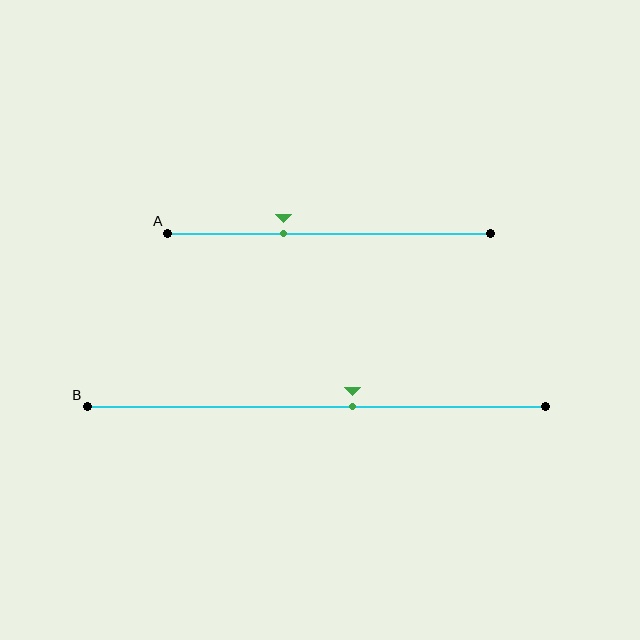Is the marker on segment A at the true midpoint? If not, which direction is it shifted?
No, the marker on segment A is shifted to the left by about 14% of the segment length.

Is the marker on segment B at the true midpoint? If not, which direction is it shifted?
No, the marker on segment B is shifted to the right by about 8% of the segment length.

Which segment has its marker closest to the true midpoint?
Segment B has its marker closest to the true midpoint.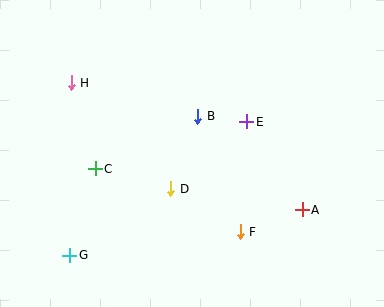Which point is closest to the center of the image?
Point B at (198, 116) is closest to the center.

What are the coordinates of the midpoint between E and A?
The midpoint between E and A is at (274, 166).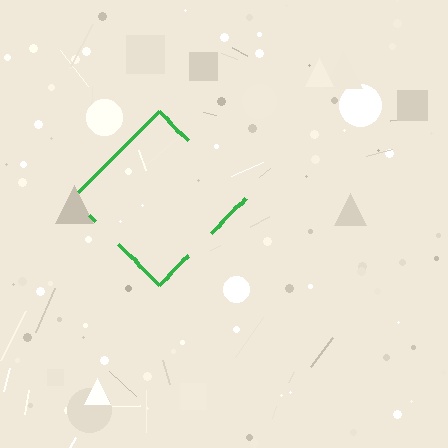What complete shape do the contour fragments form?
The contour fragments form a diamond.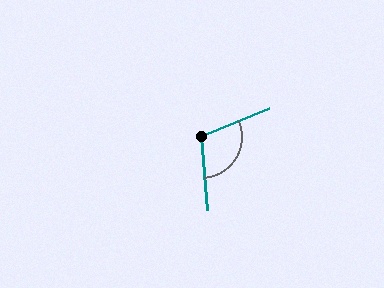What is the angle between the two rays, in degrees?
Approximately 107 degrees.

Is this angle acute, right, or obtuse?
It is obtuse.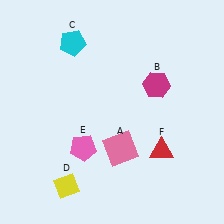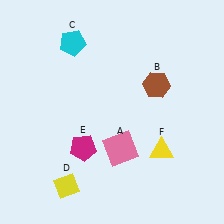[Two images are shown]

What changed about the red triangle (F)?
In Image 1, F is red. In Image 2, it changed to yellow.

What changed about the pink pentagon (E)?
In Image 1, E is pink. In Image 2, it changed to magenta.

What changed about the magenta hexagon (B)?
In Image 1, B is magenta. In Image 2, it changed to brown.